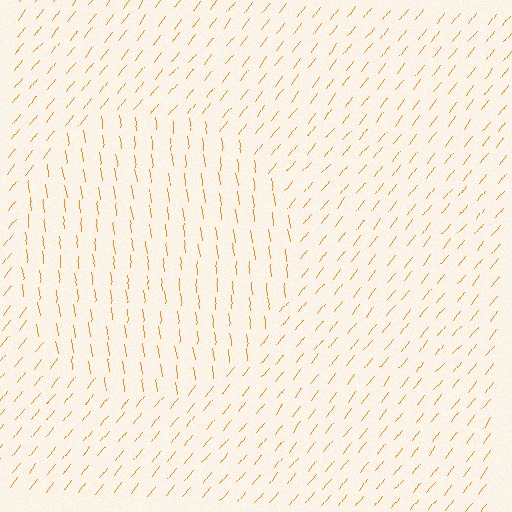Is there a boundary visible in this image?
Yes, there is a texture boundary formed by a change in line orientation.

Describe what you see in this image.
The image is filled with small orange line segments. A circle region in the image has lines oriented differently from the surrounding lines, creating a visible texture boundary.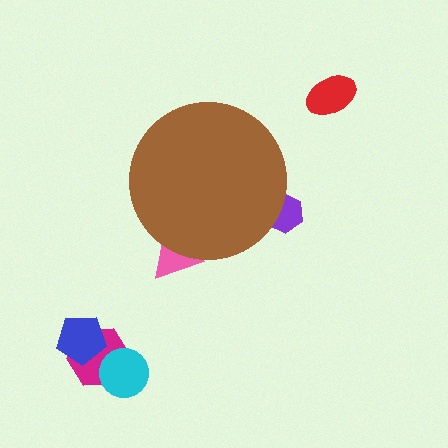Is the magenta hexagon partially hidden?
No, the magenta hexagon is fully visible.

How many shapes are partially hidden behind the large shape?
2 shapes are partially hidden.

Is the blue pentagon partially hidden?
No, the blue pentagon is fully visible.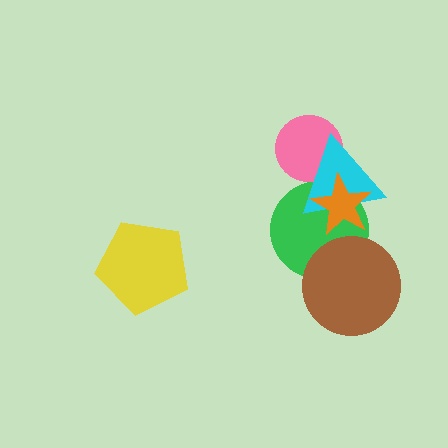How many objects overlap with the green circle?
3 objects overlap with the green circle.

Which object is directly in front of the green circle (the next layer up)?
The cyan triangle is directly in front of the green circle.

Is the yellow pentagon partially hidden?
No, no other shape covers it.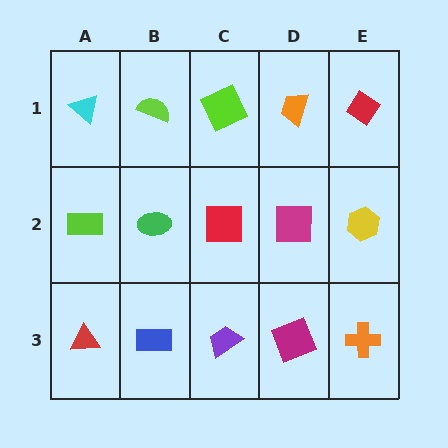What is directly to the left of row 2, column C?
A green ellipse.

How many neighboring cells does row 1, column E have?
2.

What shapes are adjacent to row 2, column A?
A cyan triangle (row 1, column A), a red triangle (row 3, column A), a green ellipse (row 2, column B).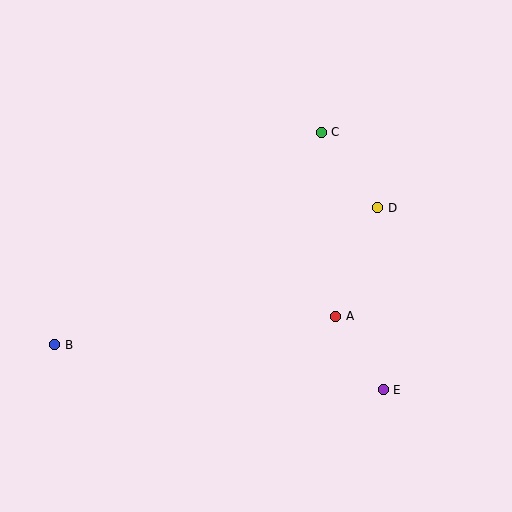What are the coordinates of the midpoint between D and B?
The midpoint between D and B is at (216, 276).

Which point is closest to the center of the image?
Point A at (336, 316) is closest to the center.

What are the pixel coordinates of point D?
Point D is at (378, 208).